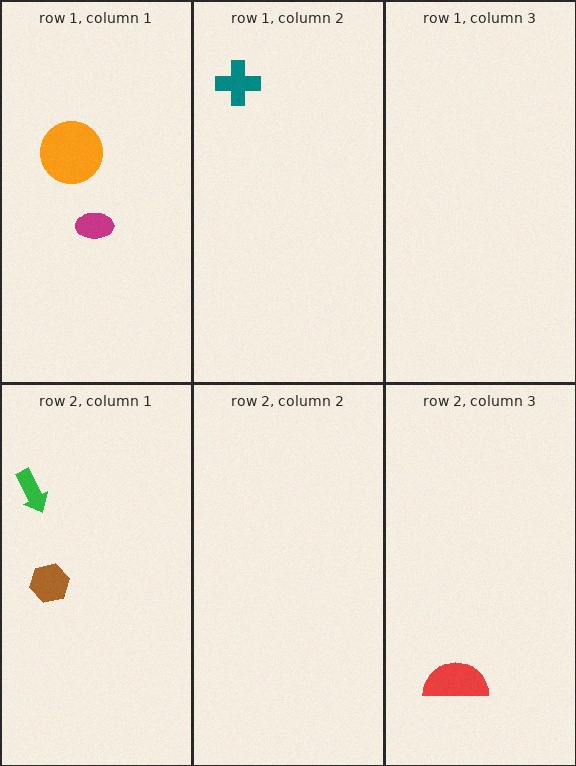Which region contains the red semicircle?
The row 2, column 3 region.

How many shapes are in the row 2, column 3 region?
1.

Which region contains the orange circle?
The row 1, column 1 region.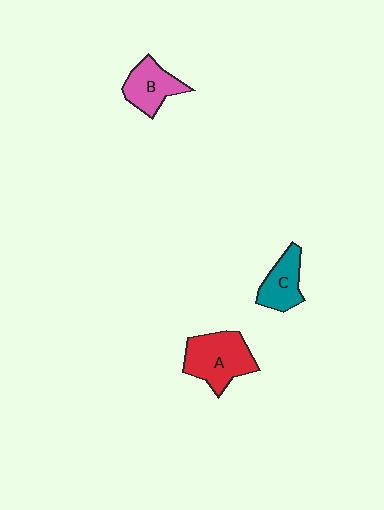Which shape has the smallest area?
Shape C (teal).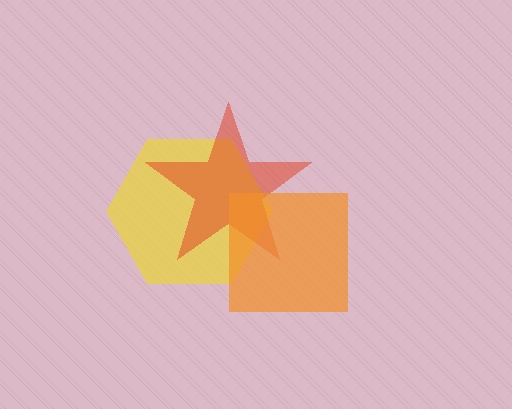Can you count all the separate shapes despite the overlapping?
Yes, there are 3 separate shapes.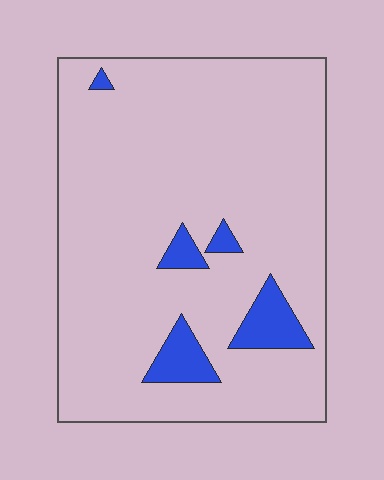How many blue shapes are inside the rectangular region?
5.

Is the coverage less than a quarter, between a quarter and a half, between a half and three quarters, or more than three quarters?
Less than a quarter.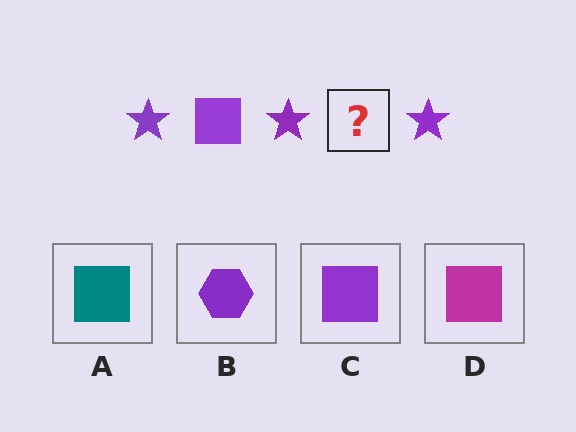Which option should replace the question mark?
Option C.